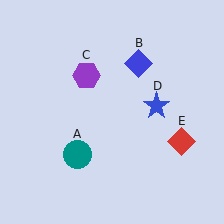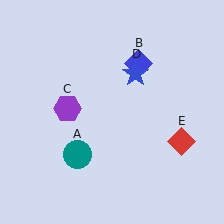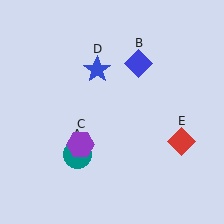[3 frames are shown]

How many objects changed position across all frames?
2 objects changed position: purple hexagon (object C), blue star (object D).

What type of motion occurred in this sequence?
The purple hexagon (object C), blue star (object D) rotated counterclockwise around the center of the scene.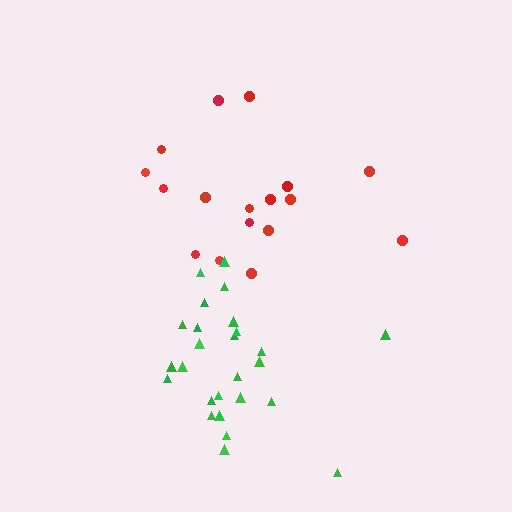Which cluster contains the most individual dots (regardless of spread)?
Green (26).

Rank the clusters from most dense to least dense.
green, red.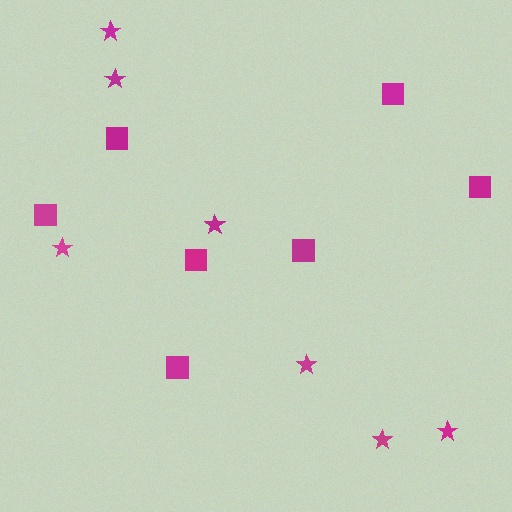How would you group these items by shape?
There are 2 groups: one group of stars (7) and one group of squares (7).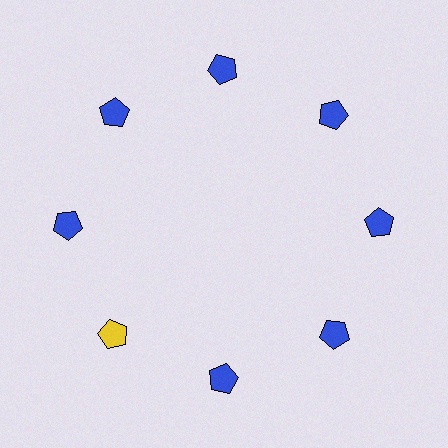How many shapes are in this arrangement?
There are 8 shapes arranged in a ring pattern.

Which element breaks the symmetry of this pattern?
The yellow pentagon at roughly the 8 o'clock position breaks the symmetry. All other shapes are blue pentagons.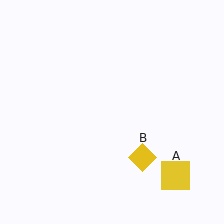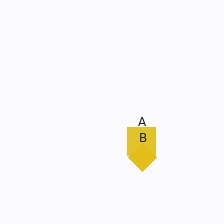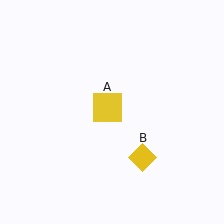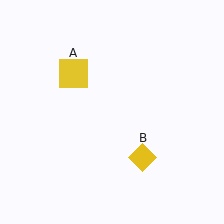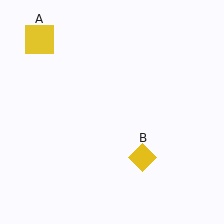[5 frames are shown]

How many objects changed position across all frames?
1 object changed position: yellow square (object A).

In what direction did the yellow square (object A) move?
The yellow square (object A) moved up and to the left.